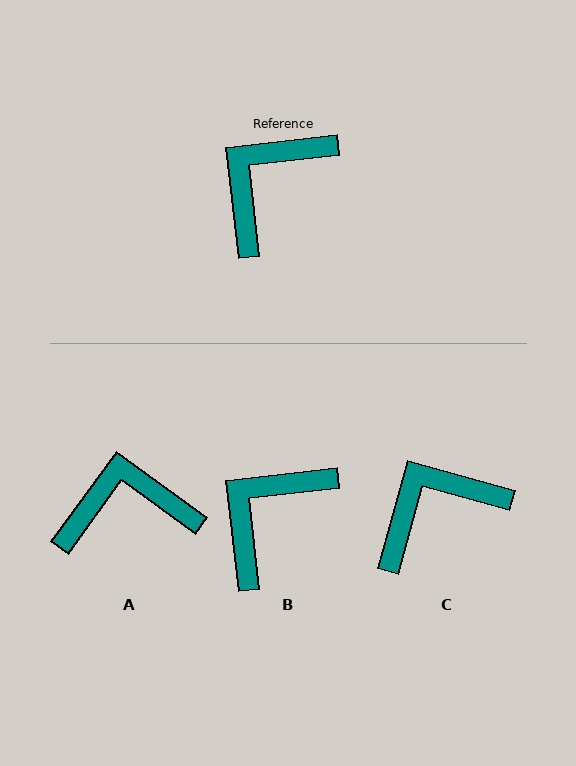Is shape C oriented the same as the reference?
No, it is off by about 22 degrees.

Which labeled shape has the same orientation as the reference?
B.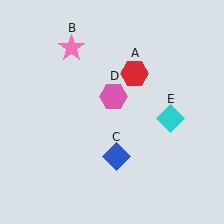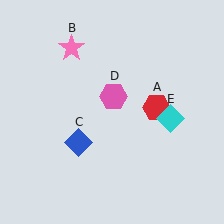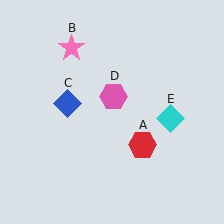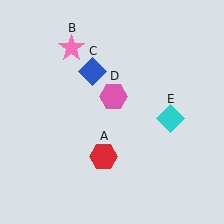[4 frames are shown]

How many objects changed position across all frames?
2 objects changed position: red hexagon (object A), blue diamond (object C).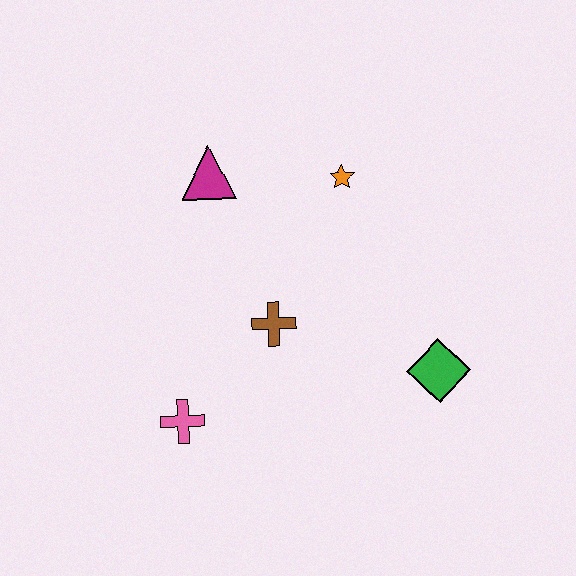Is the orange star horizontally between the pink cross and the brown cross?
No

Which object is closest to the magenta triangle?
The orange star is closest to the magenta triangle.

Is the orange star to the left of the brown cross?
No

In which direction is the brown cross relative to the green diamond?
The brown cross is to the left of the green diamond.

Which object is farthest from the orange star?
The pink cross is farthest from the orange star.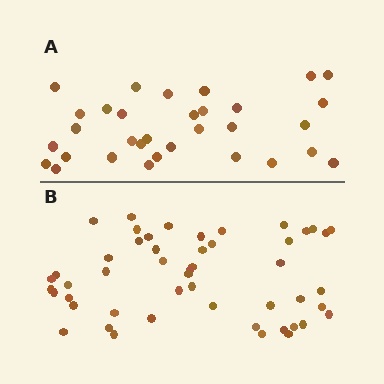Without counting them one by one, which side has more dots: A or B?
Region B (the bottom region) has more dots.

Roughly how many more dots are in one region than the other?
Region B has approximately 20 more dots than region A.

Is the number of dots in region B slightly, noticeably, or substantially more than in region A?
Region B has substantially more. The ratio is roughly 1.6 to 1.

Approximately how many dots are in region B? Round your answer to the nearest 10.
About 50 dots.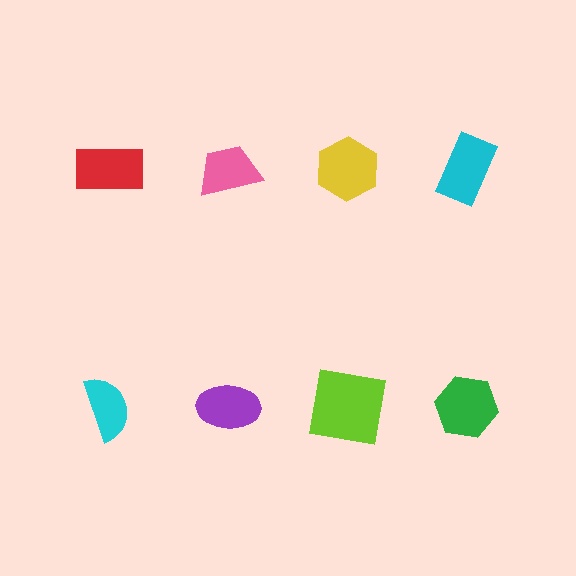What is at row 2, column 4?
A green hexagon.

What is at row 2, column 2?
A purple ellipse.